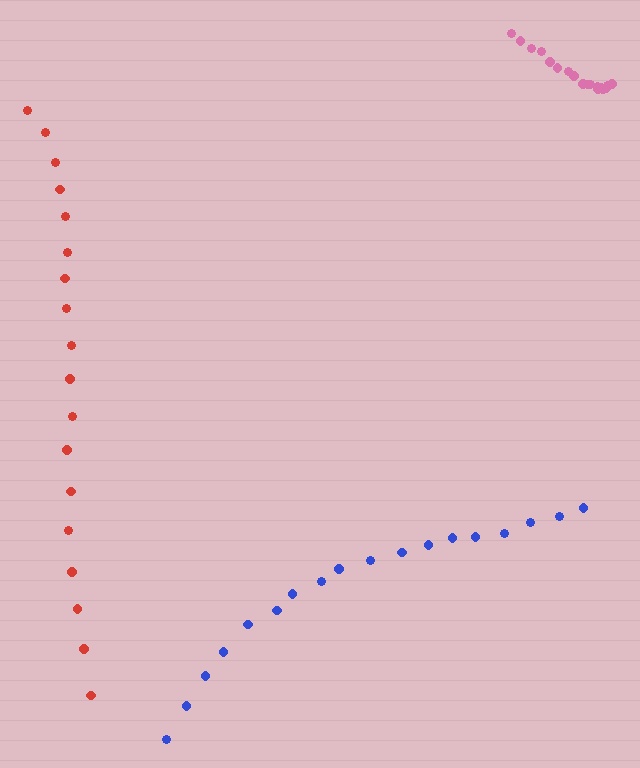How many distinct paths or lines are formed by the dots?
There are 3 distinct paths.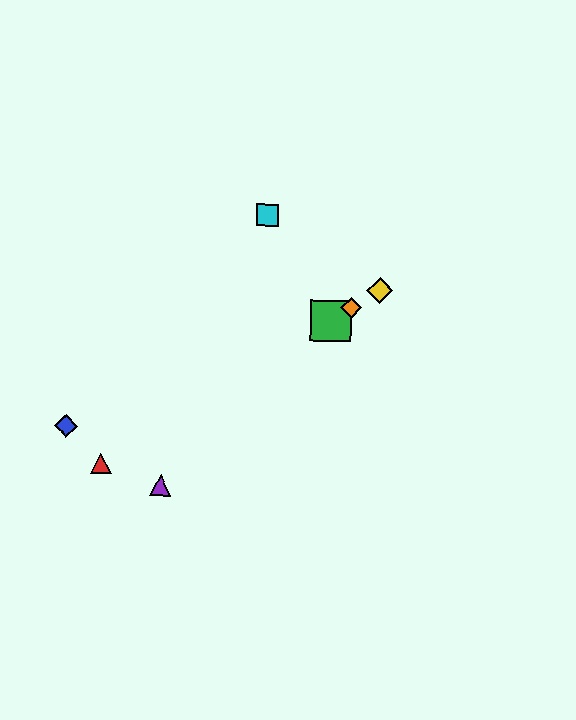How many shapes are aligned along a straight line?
4 shapes (the red triangle, the green square, the yellow diamond, the orange diamond) are aligned along a straight line.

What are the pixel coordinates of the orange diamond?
The orange diamond is at (351, 308).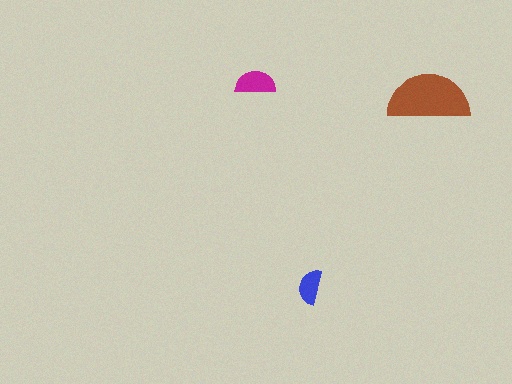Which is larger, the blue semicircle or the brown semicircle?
The brown one.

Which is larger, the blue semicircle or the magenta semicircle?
The magenta one.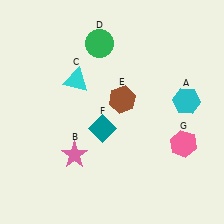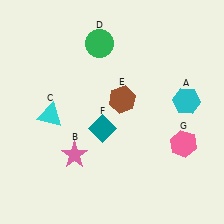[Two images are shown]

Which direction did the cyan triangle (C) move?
The cyan triangle (C) moved down.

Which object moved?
The cyan triangle (C) moved down.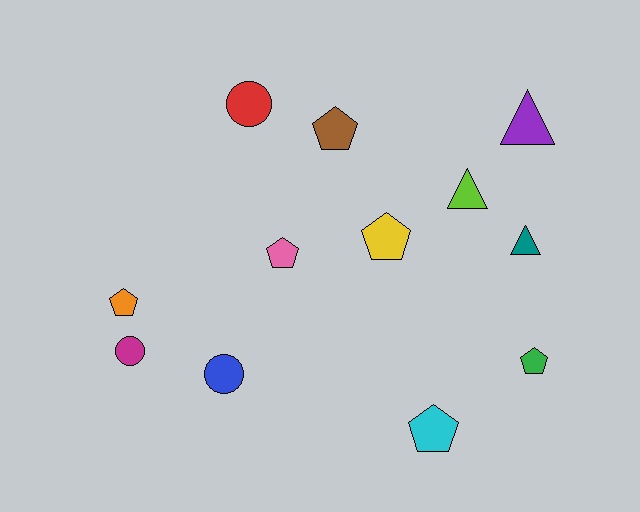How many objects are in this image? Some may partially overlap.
There are 12 objects.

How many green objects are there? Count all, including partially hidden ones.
There is 1 green object.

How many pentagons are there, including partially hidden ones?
There are 6 pentagons.